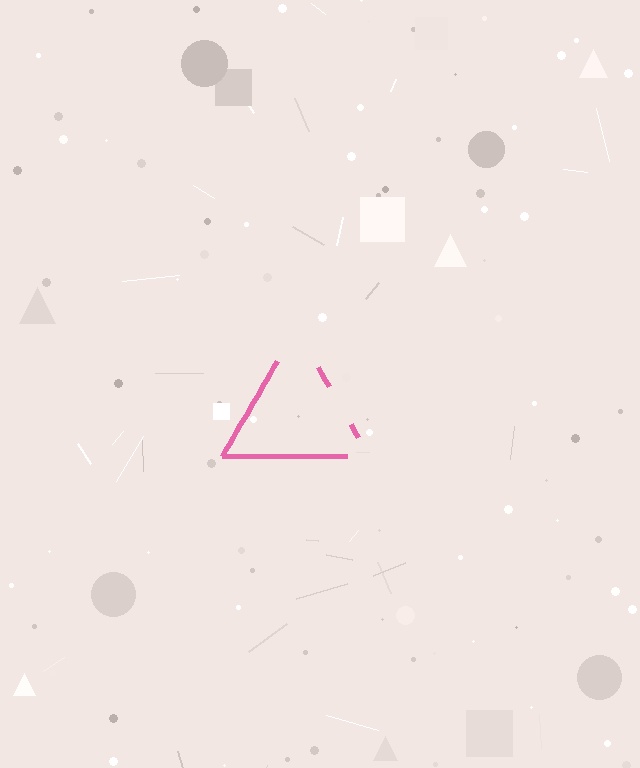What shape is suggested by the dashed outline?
The dashed outline suggests a triangle.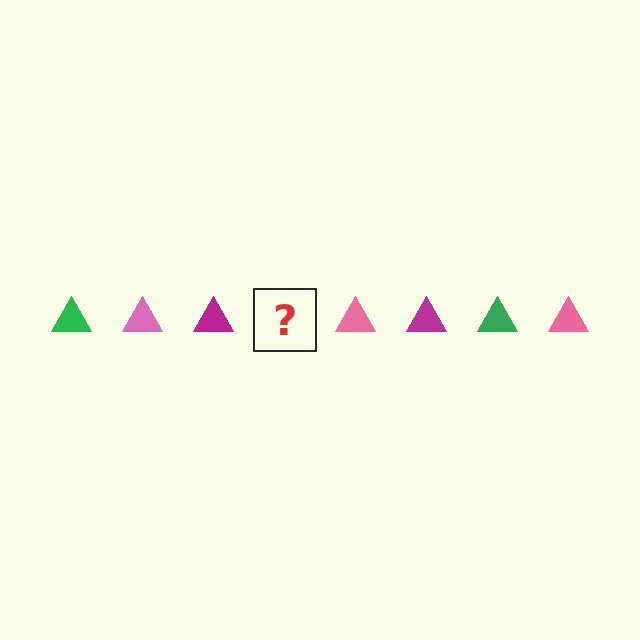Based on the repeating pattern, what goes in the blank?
The blank should be a green triangle.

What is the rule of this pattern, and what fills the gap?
The rule is that the pattern cycles through green, pink, magenta triangles. The gap should be filled with a green triangle.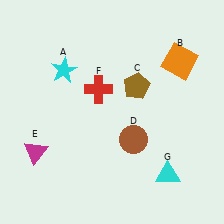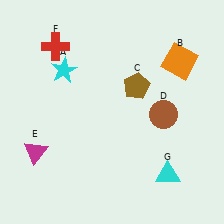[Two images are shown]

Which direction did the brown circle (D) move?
The brown circle (D) moved right.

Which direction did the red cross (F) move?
The red cross (F) moved left.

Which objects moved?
The objects that moved are: the brown circle (D), the red cross (F).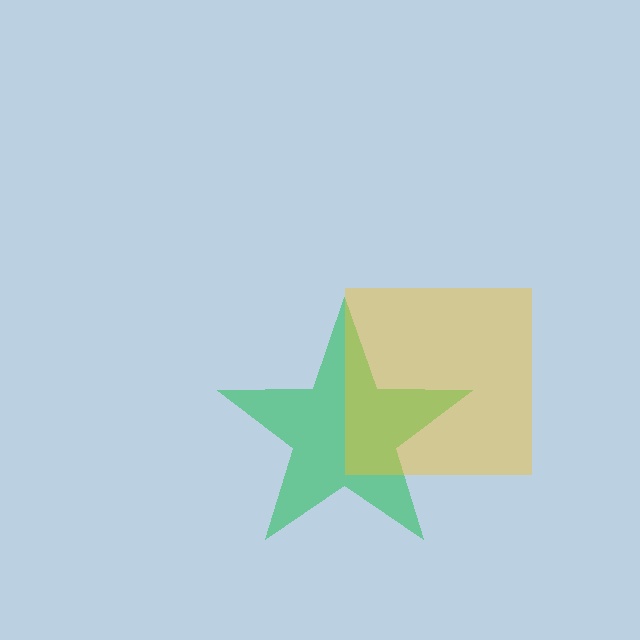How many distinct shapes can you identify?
There are 2 distinct shapes: a green star, a yellow square.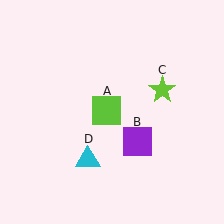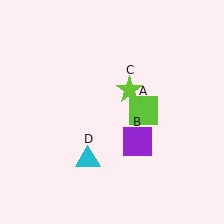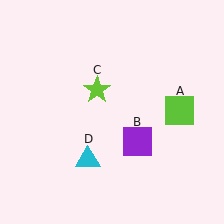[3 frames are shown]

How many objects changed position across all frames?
2 objects changed position: lime square (object A), lime star (object C).